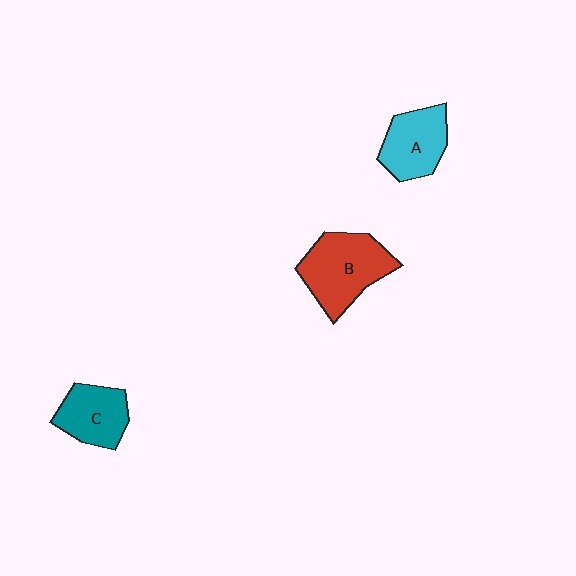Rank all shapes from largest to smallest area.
From largest to smallest: B (red), A (cyan), C (teal).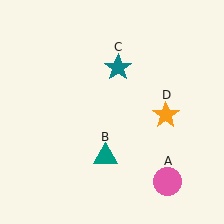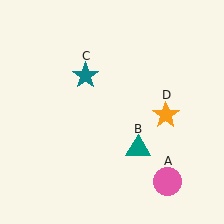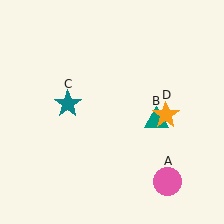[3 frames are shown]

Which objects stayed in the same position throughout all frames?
Pink circle (object A) and orange star (object D) remained stationary.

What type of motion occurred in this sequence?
The teal triangle (object B), teal star (object C) rotated counterclockwise around the center of the scene.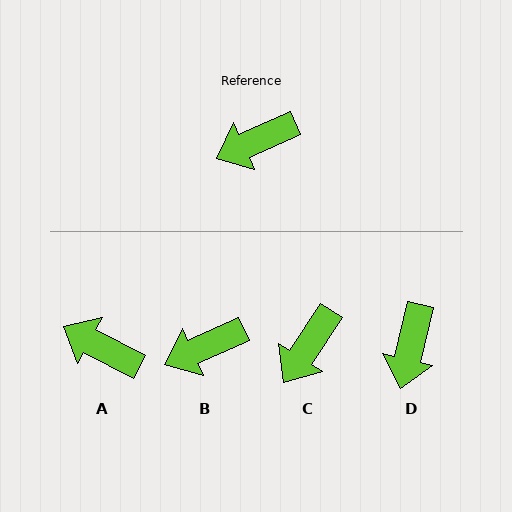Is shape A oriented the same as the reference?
No, it is off by about 52 degrees.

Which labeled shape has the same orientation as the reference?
B.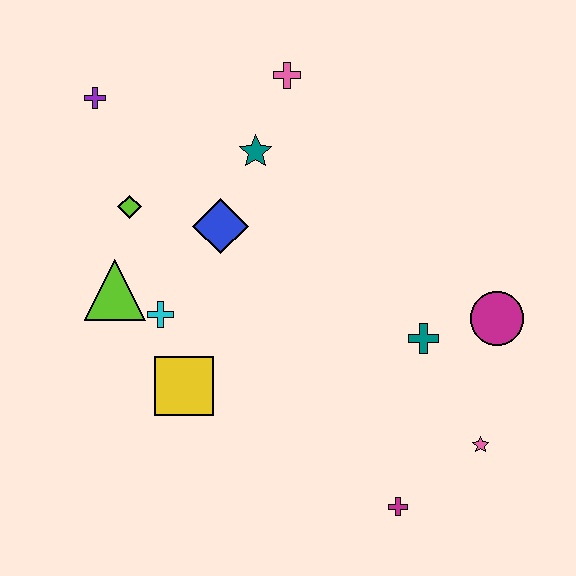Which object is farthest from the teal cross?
The purple cross is farthest from the teal cross.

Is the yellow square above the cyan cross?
No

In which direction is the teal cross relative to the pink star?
The teal cross is above the pink star.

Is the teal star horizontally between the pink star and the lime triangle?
Yes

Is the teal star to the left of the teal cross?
Yes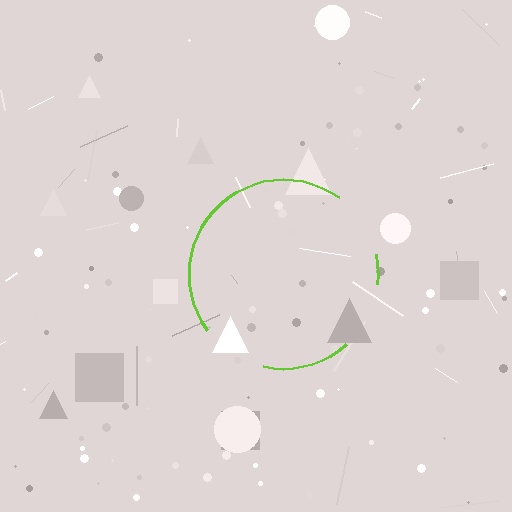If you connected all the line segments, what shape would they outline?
They would outline a circle.